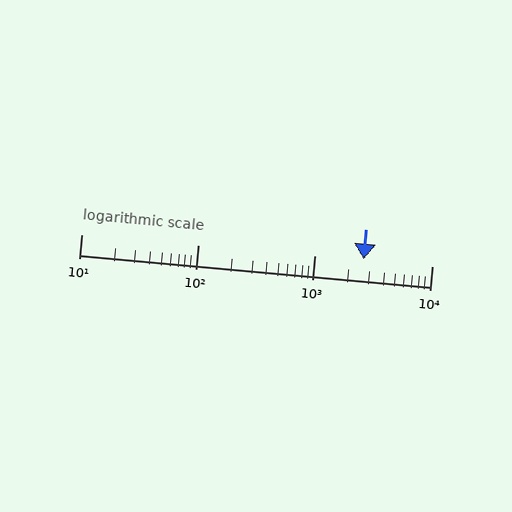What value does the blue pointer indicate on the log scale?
The pointer indicates approximately 2600.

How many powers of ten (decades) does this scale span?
The scale spans 3 decades, from 10 to 10000.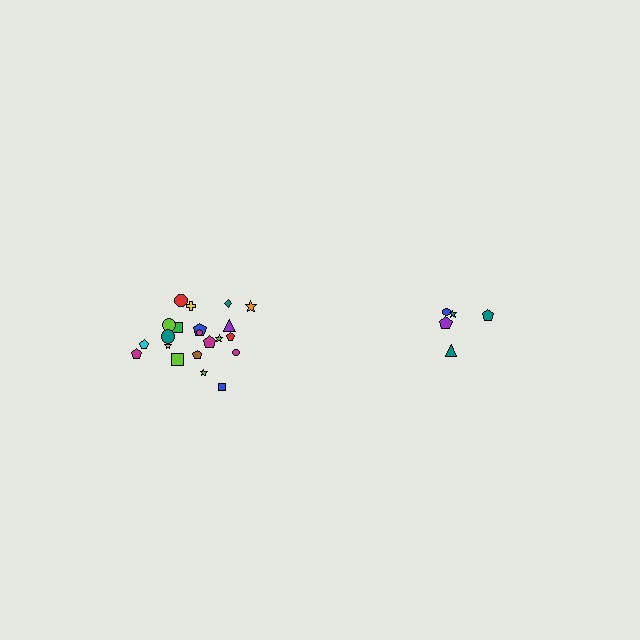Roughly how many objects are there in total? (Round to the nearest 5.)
Roughly 25 objects in total.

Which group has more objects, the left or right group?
The left group.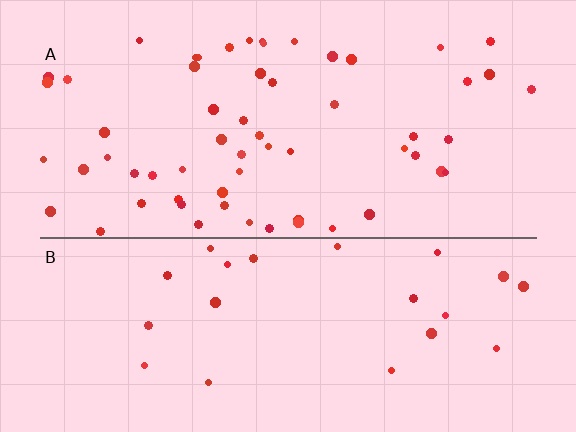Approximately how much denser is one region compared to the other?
Approximately 2.6× — region A over region B.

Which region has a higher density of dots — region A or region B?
A (the top).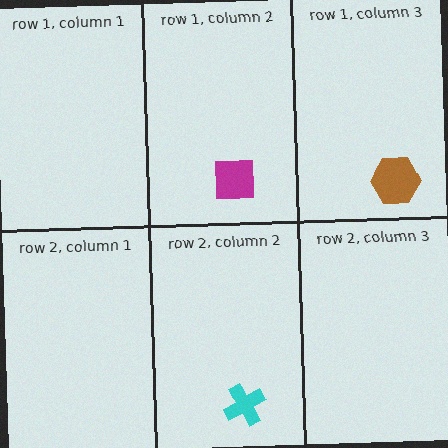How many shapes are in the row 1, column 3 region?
1.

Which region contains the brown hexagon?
The row 1, column 3 region.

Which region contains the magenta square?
The row 1, column 2 region.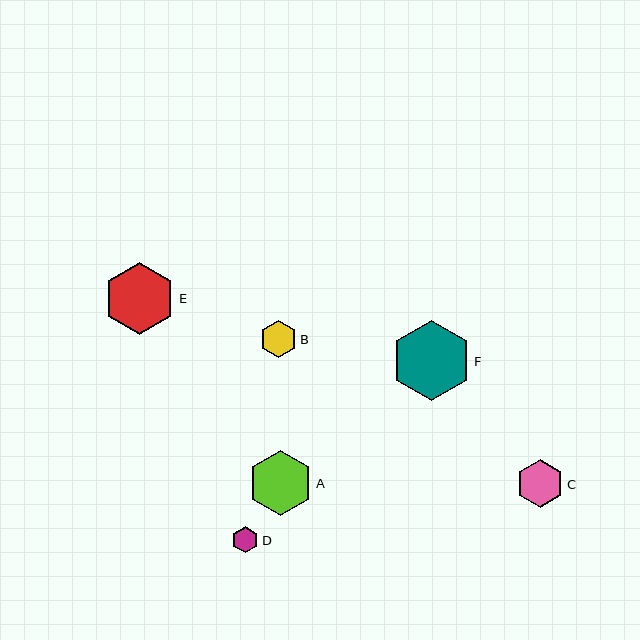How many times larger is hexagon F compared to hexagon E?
Hexagon F is approximately 1.1 times the size of hexagon E.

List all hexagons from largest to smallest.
From largest to smallest: F, E, A, C, B, D.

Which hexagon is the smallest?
Hexagon D is the smallest with a size of approximately 26 pixels.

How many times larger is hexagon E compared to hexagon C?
Hexagon E is approximately 1.5 times the size of hexagon C.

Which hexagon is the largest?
Hexagon F is the largest with a size of approximately 80 pixels.